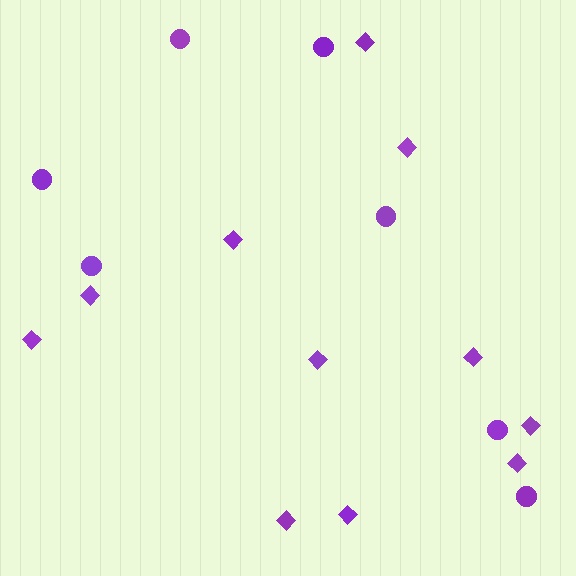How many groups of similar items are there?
There are 2 groups: one group of circles (7) and one group of diamonds (11).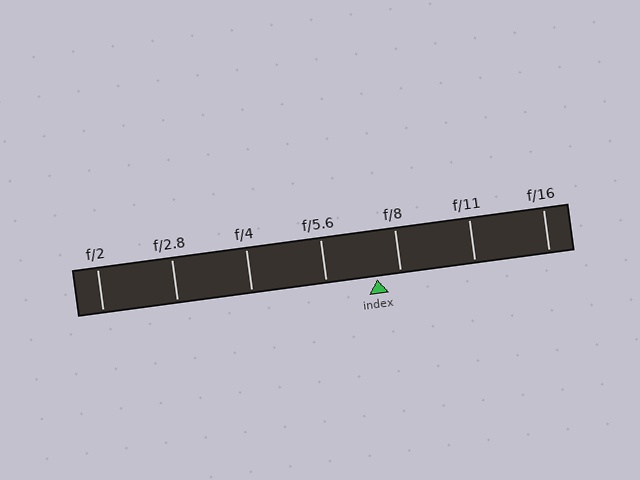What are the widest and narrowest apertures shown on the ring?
The widest aperture shown is f/2 and the narrowest is f/16.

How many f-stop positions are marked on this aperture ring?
There are 7 f-stop positions marked.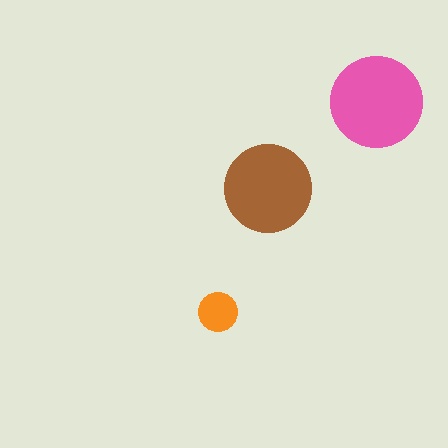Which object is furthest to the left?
The orange circle is leftmost.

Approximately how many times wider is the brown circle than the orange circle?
About 2.5 times wider.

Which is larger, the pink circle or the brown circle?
The pink one.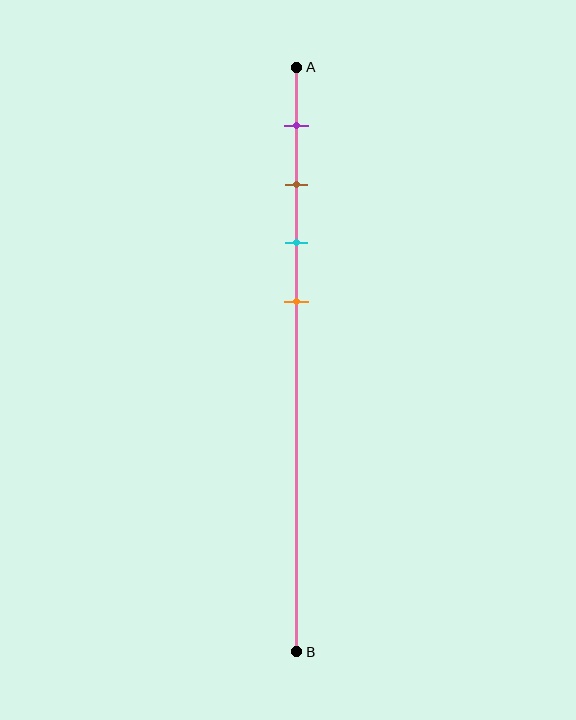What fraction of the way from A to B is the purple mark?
The purple mark is approximately 10% (0.1) of the way from A to B.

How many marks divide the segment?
There are 4 marks dividing the segment.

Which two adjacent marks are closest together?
The brown and cyan marks are the closest adjacent pair.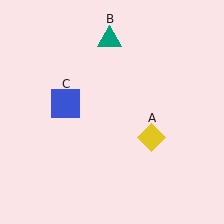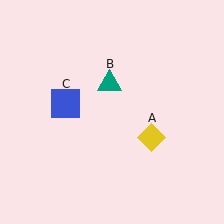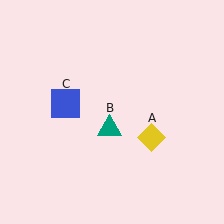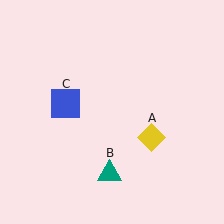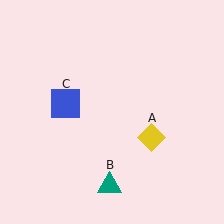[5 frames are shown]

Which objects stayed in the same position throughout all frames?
Yellow diamond (object A) and blue square (object C) remained stationary.